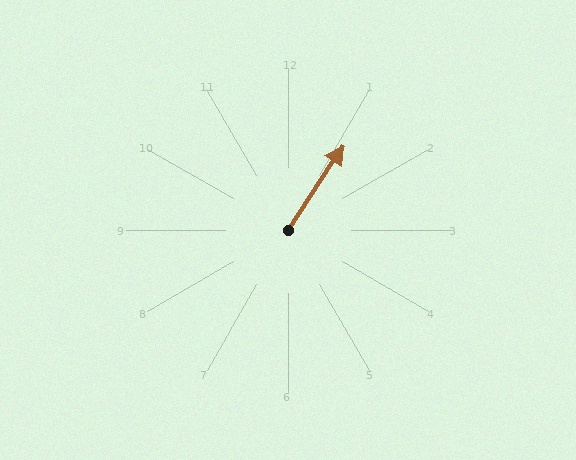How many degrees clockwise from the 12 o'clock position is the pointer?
Approximately 33 degrees.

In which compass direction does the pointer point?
Northeast.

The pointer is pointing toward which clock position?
Roughly 1 o'clock.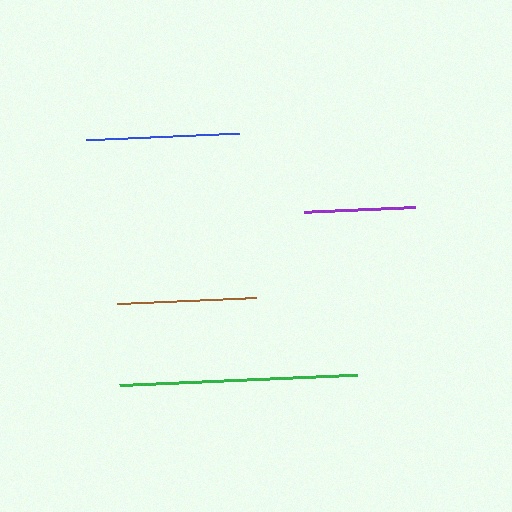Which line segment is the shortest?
The purple line is the shortest at approximately 111 pixels.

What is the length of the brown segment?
The brown segment is approximately 139 pixels long.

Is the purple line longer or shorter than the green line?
The green line is longer than the purple line.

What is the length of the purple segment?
The purple segment is approximately 111 pixels long.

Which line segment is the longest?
The green line is the longest at approximately 238 pixels.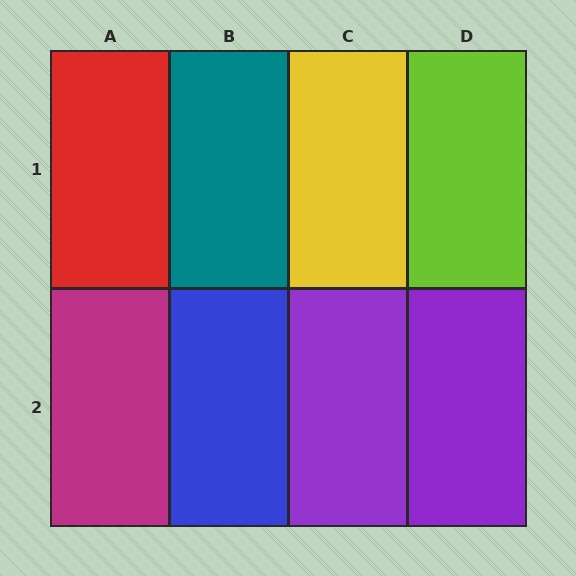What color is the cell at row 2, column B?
Blue.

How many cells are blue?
1 cell is blue.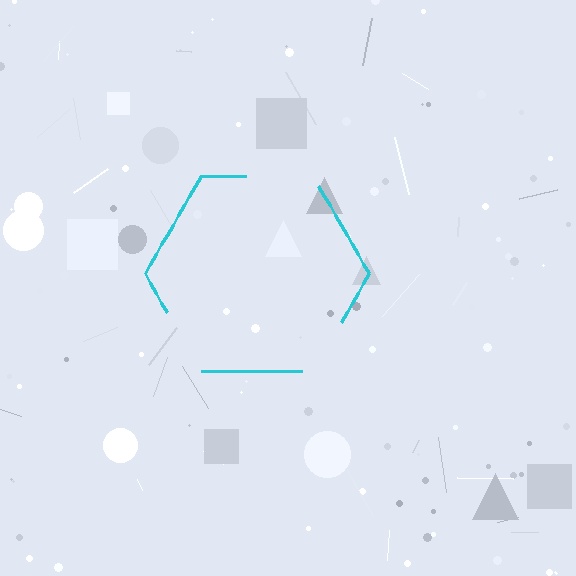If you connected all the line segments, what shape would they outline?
They would outline a hexagon.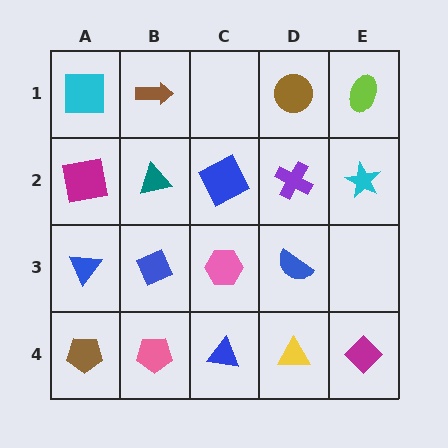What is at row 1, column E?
A lime ellipse.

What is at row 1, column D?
A brown circle.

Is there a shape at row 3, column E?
No, that cell is empty.